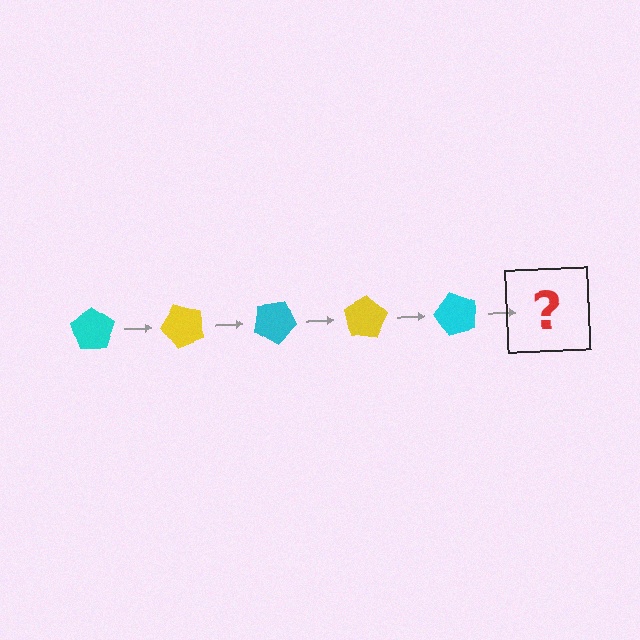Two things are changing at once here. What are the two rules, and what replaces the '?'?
The two rules are that it rotates 50 degrees each step and the color cycles through cyan and yellow. The '?' should be a yellow pentagon, rotated 250 degrees from the start.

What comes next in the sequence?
The next element should be a yellow pentagon, rotated 250 degrees from the start.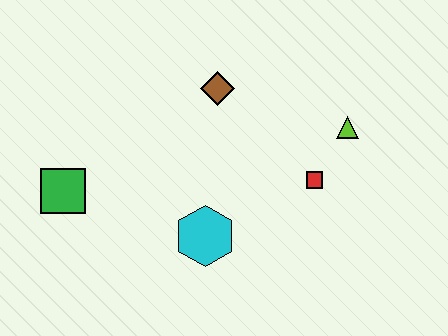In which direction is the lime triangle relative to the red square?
The lime triangle is above the red square.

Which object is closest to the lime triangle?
The red square is closest to the lime triangle.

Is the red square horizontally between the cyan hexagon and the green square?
No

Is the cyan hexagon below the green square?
Yes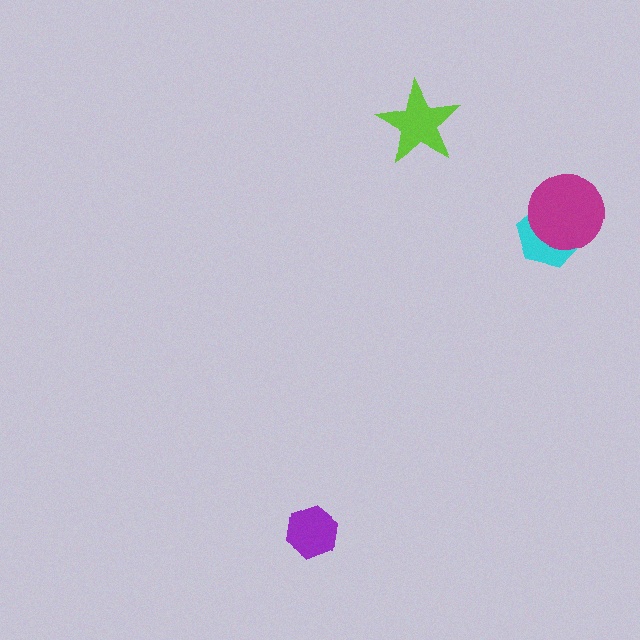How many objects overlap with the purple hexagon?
0 objects overlap with the purple hexagon.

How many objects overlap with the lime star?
0 objects overlap with the lime star.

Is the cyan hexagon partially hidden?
Yes, it is partially covered by another shape.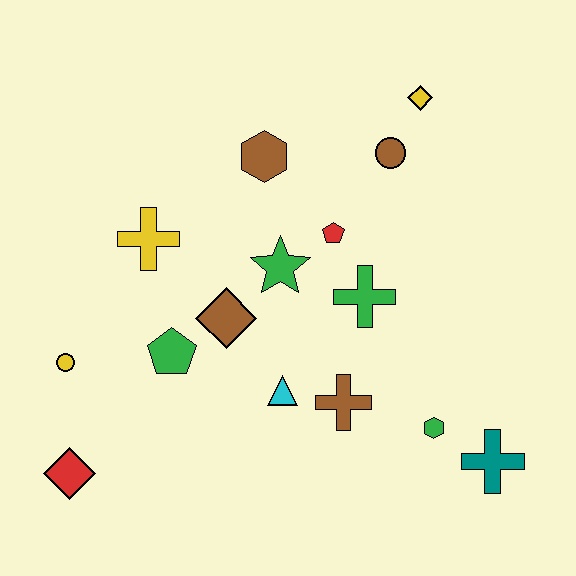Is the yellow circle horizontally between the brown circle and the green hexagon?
No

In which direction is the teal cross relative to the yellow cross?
The teal cross is to the right of the yellow cross.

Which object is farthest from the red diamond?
The yellow diamond is farthest from the red diamond.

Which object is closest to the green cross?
The red pentagon is closest to the green cross.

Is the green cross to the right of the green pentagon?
Yes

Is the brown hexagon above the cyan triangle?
Yes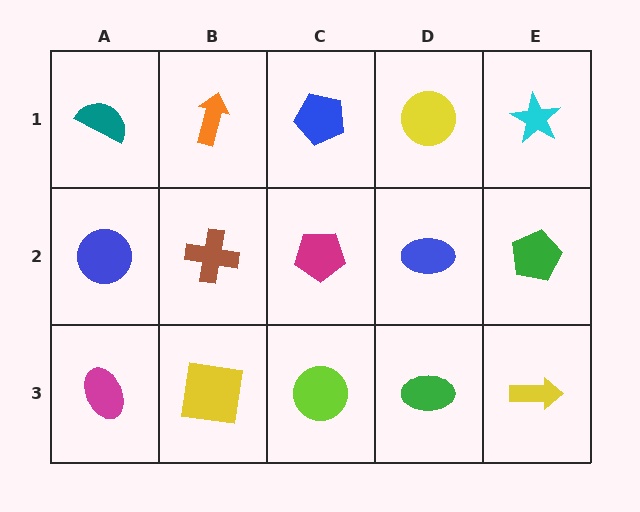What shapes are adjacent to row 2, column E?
A cyan star (row 1, column E), a yellow arrow (row 3, column E), a blue ellipse (row 2, column D).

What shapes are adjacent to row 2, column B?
An orange arrow (row 1, column B), a yellow square (row 3, column B), a blue circle (row 2, column A), a magenta pentagon (row 2, column C).